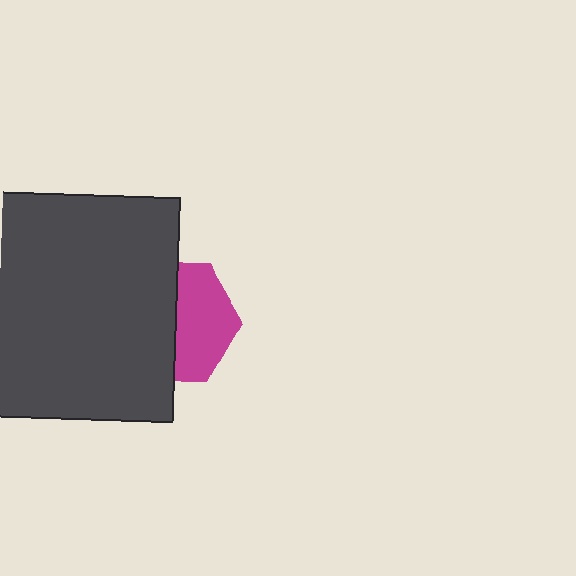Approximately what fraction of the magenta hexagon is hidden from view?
Roughly 52% of the magenta hexagon is hidden behind the dark gray square.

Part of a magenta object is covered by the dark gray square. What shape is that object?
It is a hexagon.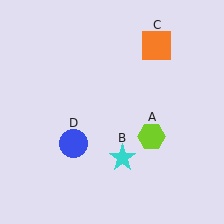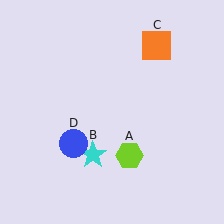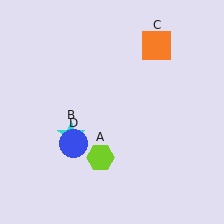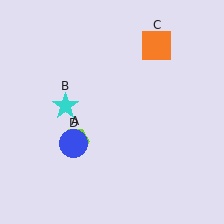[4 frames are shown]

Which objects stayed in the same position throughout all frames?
Orange square (object C) and blue circle (object D) remained stationary.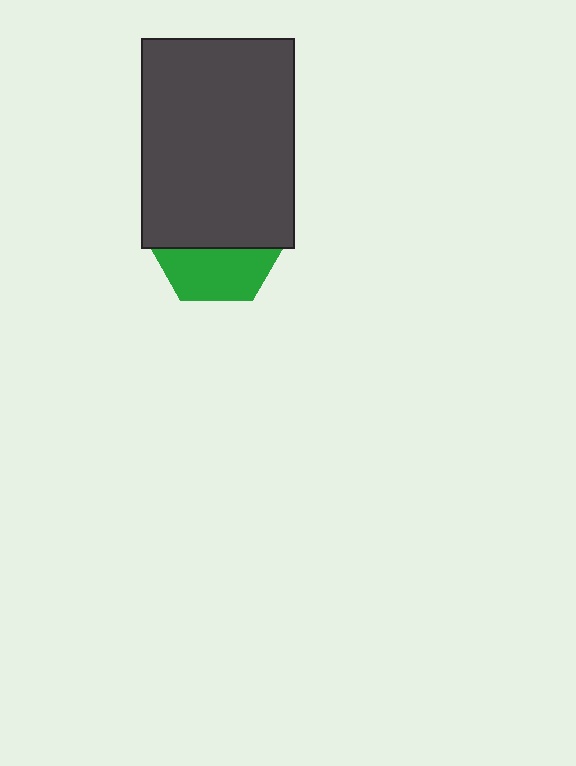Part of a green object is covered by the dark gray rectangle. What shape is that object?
It is a hexagon.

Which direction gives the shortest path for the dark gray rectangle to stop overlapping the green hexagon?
Moving up gives the shortest separation.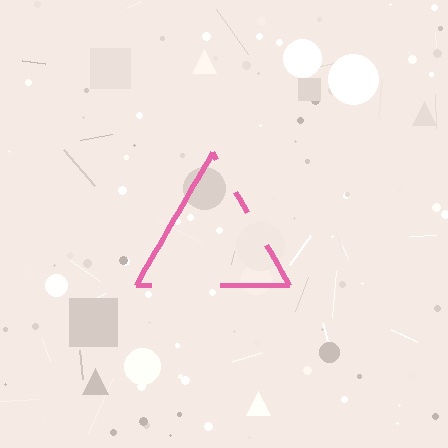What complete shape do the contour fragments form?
The contour fragments form a triangle.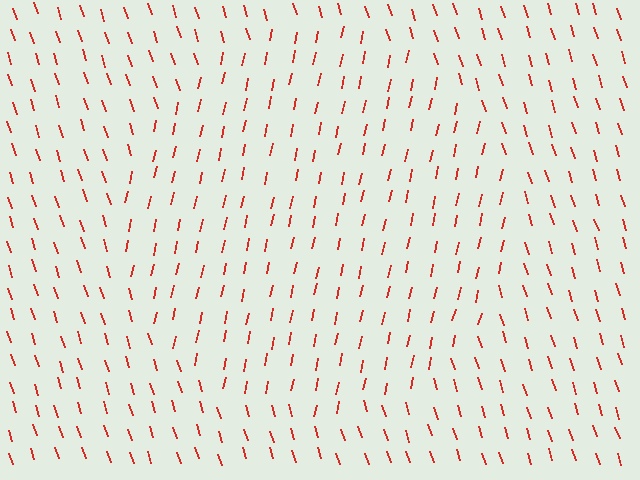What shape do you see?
I see a circle.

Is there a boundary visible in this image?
Yes, there is a texture boundary formed by a change in line orientation.